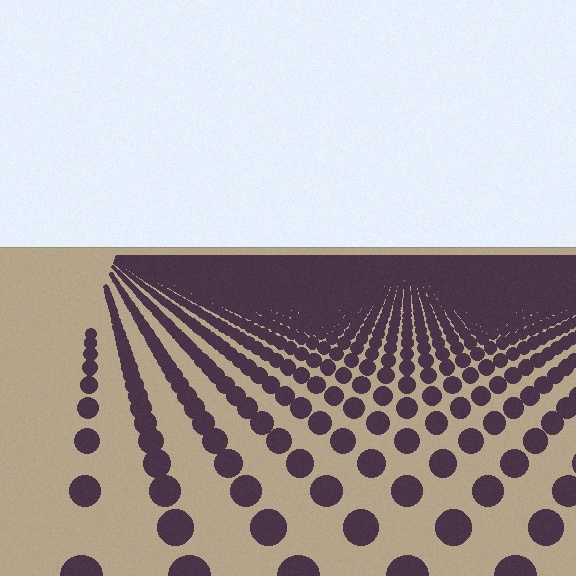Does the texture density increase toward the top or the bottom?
Density increases toward the top.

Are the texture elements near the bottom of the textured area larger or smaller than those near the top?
Larger. Near the bottom, elements are closer to the viewer and appear at a bigger on-screen size.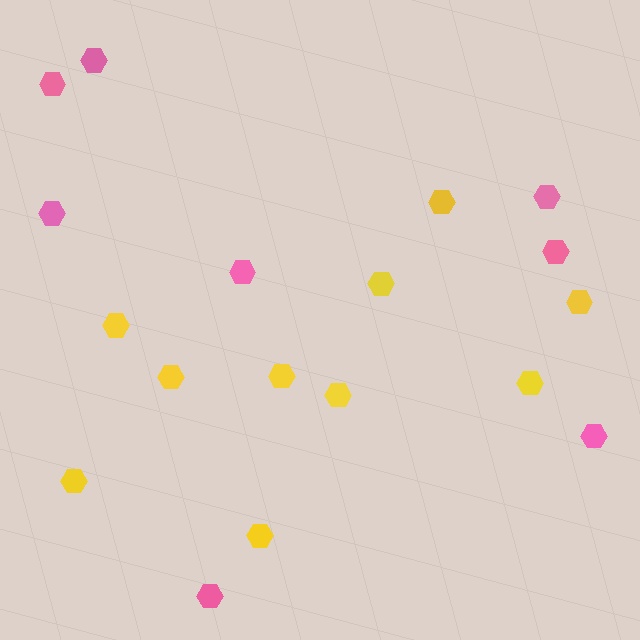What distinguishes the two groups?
There are 2 groups: one group of pink hexagons (8) and one group of yellow hexagons (10).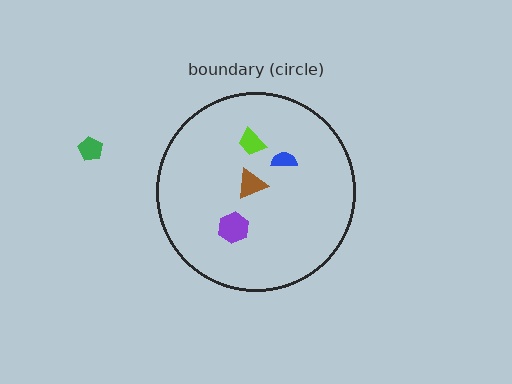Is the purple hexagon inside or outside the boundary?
Inside.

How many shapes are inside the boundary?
4 inside, 1 outside.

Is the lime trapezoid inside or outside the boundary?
Inside.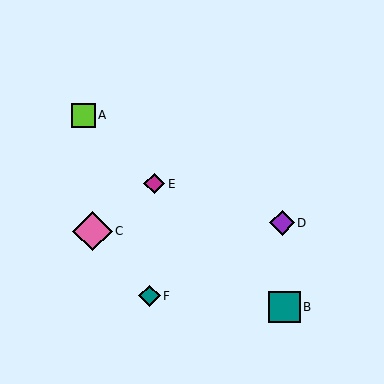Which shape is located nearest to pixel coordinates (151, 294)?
The teal diamond (labeled F) at (149, 296) is nearest to that location.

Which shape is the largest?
The pink diamond (labeled C) is the largest.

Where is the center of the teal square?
The center of the teal square is at (284, 307).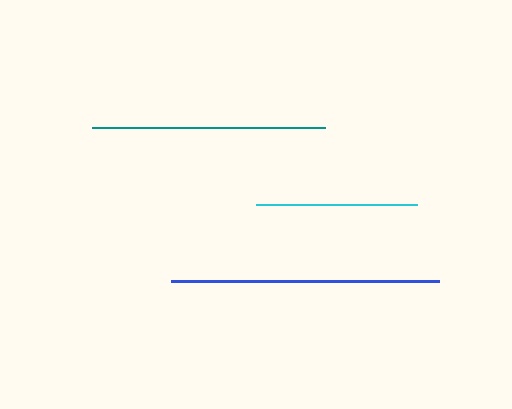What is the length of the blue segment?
The blue segment is approximately 268 pixels long.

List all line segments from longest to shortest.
From longest to shortest: blue, teal, cyan.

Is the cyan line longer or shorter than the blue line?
The blue line is longer than the cyan line.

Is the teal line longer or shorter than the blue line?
The blue line is longer than the teal line.